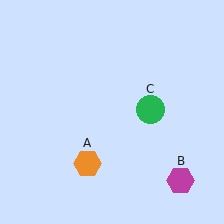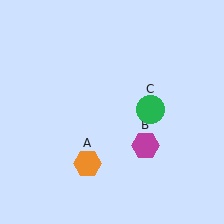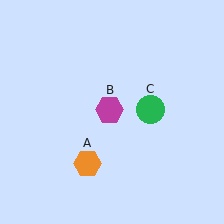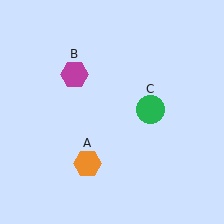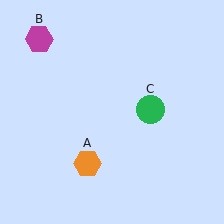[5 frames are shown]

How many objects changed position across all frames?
1 object changed position: magenta hexagon (object B).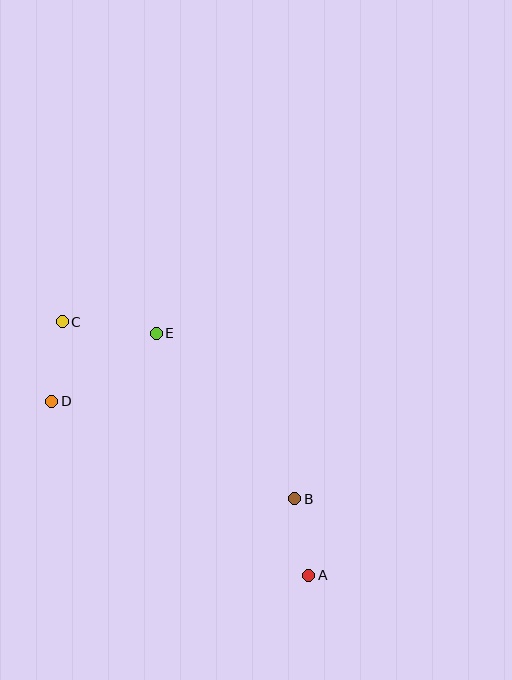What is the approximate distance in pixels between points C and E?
The distance between C and E is approximately 95 pixels.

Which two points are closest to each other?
Points A and B are closest to each other.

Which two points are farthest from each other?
Points A and C are farthest from each other.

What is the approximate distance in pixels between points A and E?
The distance between A and E is approximately 286 pixels.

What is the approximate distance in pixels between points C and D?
The distance between C and D is approximately 80 pixels.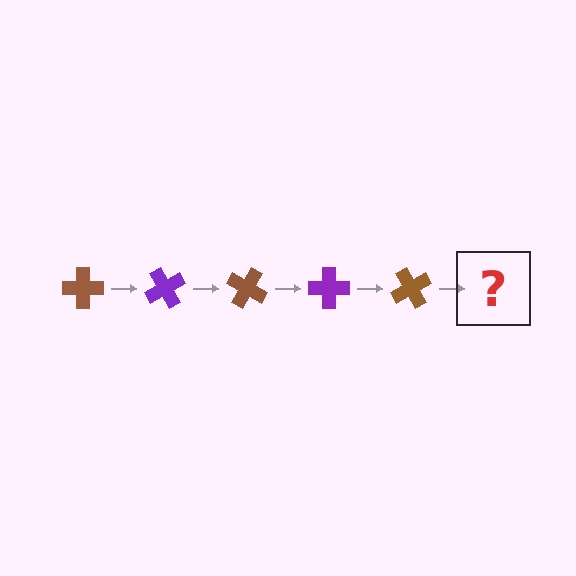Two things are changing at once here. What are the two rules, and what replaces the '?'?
The two rules are that it rotates 60 degrees each step and the color cycles through brown and purple. The '?' should be a purple cross, rotated 300 degrees from the start.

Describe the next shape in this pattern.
It should be a purple cross, rotated 300 degrees from the start.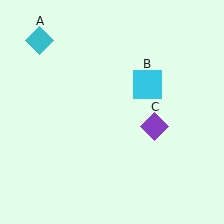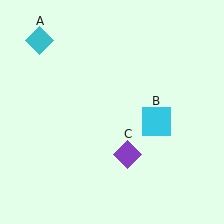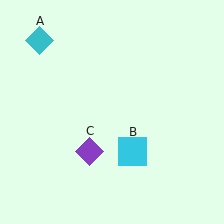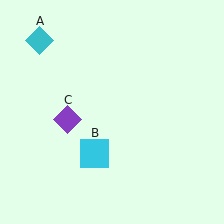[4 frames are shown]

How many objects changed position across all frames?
2 objects changed position: cyan square (object B), purple diamond (object C).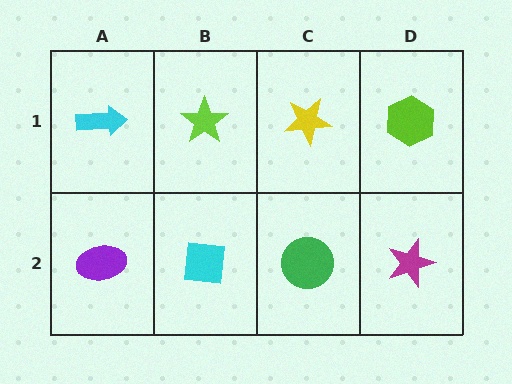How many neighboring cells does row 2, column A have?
2.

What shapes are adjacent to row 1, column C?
A green circle (row 2, column C), a lime star (row 1, column B), a lime hexagon (row 1, column D).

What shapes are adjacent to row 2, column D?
A lime hexagon (row 1, column D), a green circle (row 2, column C).